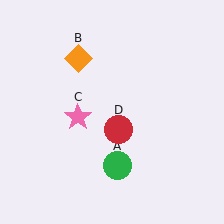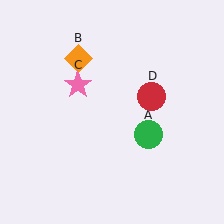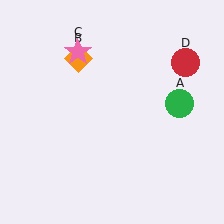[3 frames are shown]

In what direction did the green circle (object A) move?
The green circle (object A) moved up and to the right.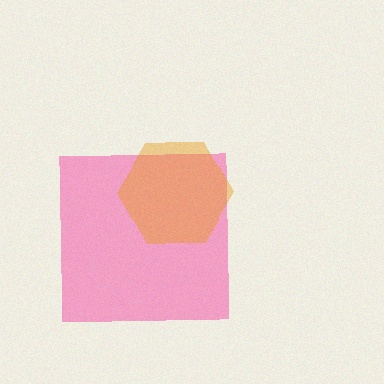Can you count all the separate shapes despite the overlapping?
Yes, there are 2 separate shapes.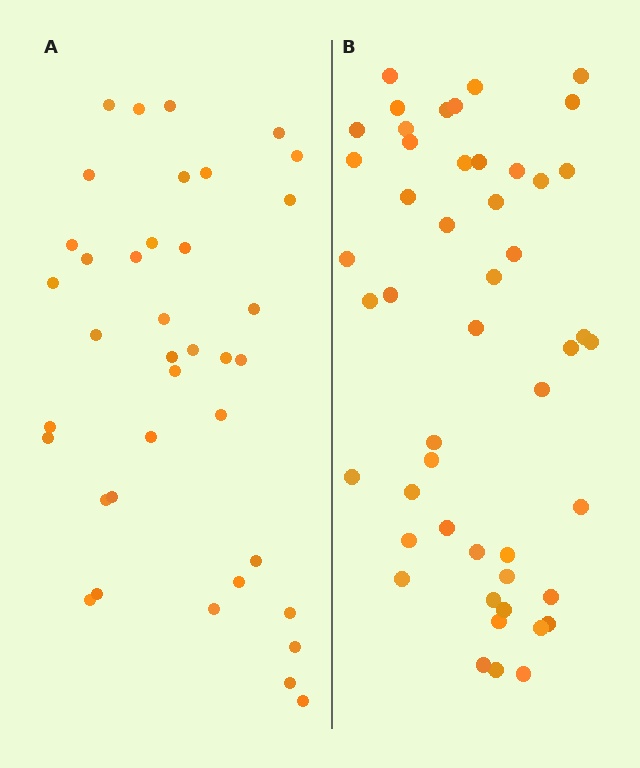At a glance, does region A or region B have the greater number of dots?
Region B (the right region) has more dots.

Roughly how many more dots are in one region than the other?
Region B has roughly 12 or so more dots than region A.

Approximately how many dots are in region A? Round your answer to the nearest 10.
About 40 dots. (The exact count is 38, which rounds to 40.)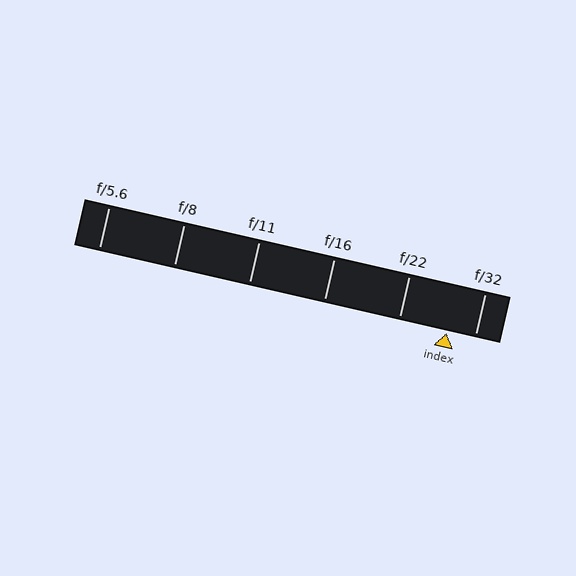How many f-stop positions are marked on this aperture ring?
There are 6 f-stop positions marked.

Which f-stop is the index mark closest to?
The index mark is closest to f/32.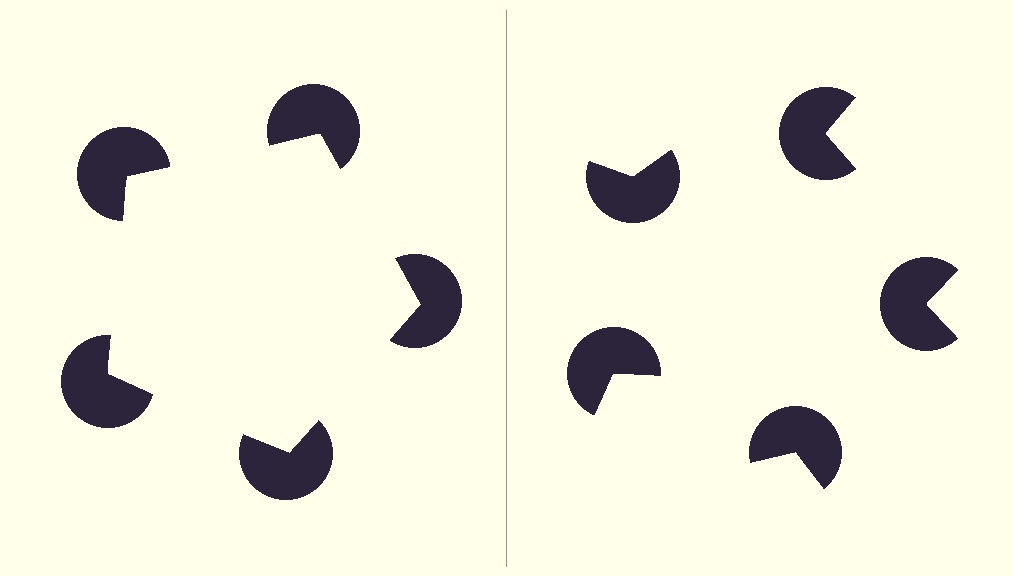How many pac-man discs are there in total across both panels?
10 — 5 on each side.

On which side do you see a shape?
An illusory pentagon appears on the left side. On the right side the wedge cuts are rotated, so no coherent shape forms.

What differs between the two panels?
The pac-man discs are positioned identically on both sides; only the wedge orientations differ. On the left they align to a pentagon; on the right they are misaligned.